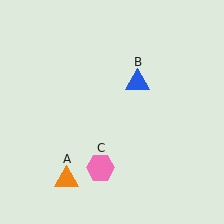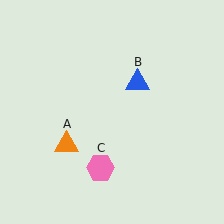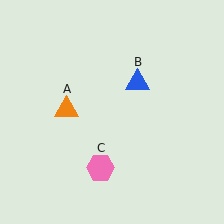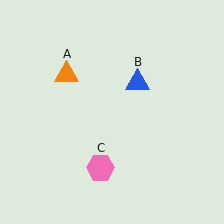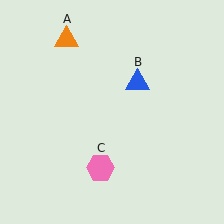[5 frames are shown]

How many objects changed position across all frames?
1 object changed position: orange triangle (object A).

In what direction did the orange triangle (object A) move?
The orange triangle (object A) moved up.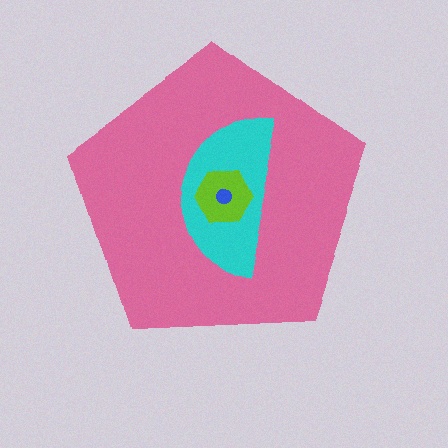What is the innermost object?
The blue circle.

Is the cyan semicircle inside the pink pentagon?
Yes.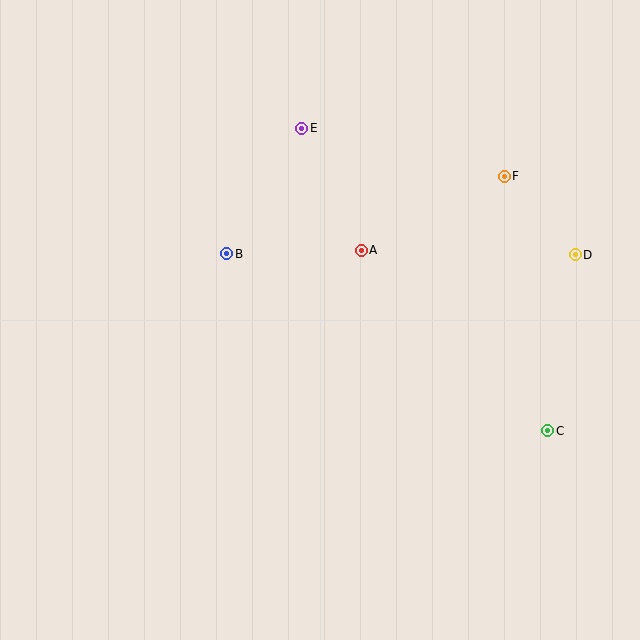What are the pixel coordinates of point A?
Point A is at (361, 250).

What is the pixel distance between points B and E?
The distance between B and E is 146 pixels.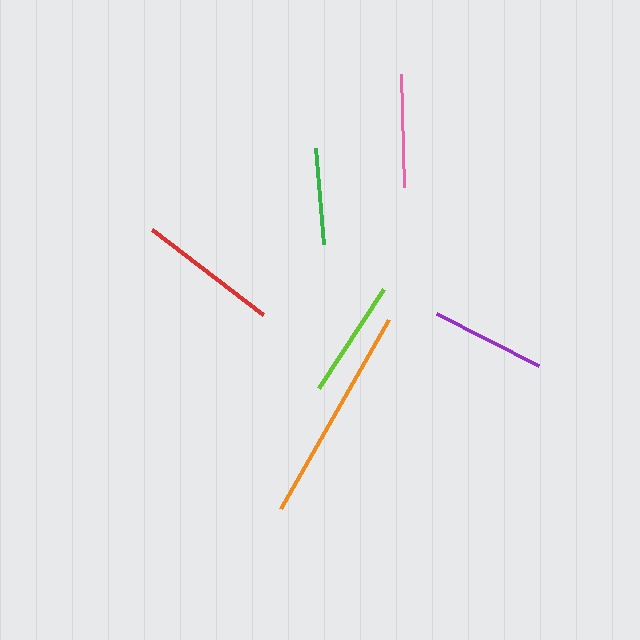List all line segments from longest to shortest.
From longest to shortest: orange, red, lime, purple, pink, green.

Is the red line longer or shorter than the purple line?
The red line is longer than the purple line.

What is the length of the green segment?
The green segment is approximately 96 pixels long.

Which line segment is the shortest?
The green line is the shortest at approximately 96 pixels.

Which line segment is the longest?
The orange line is the longest at approximately 218 pixels.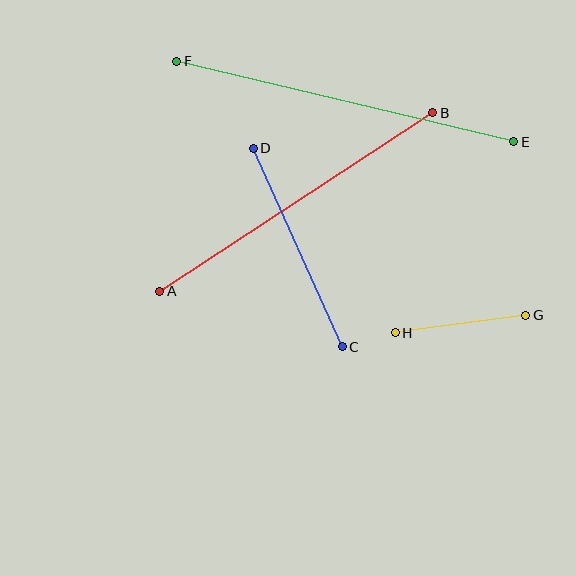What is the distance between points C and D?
The distance is approximately 217 pixels.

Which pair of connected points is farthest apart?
Points E and F are farthest apart.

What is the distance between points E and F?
The distance is approximately 347 pixels.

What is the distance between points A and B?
The distance is approximately 326 pixels.